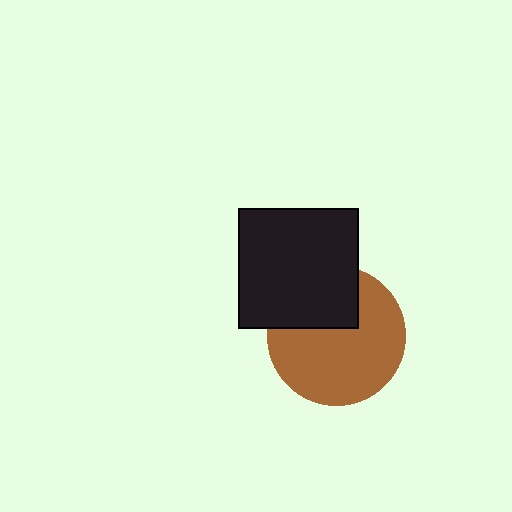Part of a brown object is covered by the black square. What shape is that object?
It is a circle.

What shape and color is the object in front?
The object in front is a black square.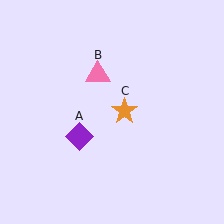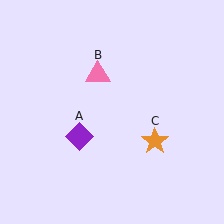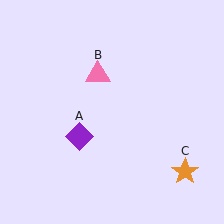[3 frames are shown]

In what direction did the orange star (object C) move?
The orange star (object C) moved down and to the right.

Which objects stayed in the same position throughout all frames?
Purple diamond (object A) and pink triangle (object B) remained stationary.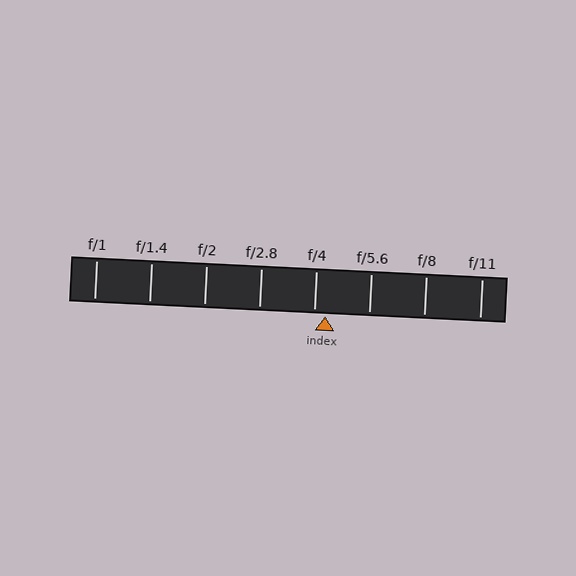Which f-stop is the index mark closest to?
The index mark is closest to f/4.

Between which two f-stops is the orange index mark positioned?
The index mark is between f/4 and f/5.6.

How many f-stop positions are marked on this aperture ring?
There are 8 f-stop positions marked.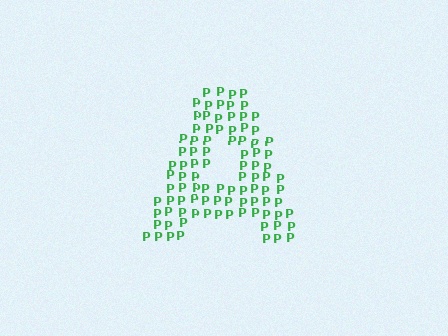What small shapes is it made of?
It is made of small letter P's.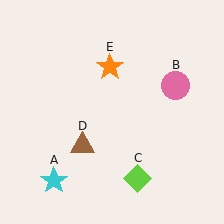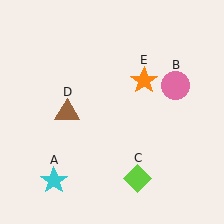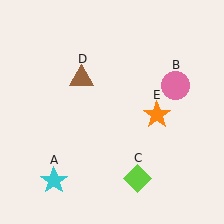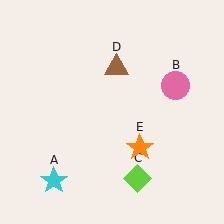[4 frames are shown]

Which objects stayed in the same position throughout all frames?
Cyan star (object A) and pink circle (object B) and lime diamond (object C) remained stationary.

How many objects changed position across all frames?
2 objects changed position: brown triangle (object D), orange star (object E).